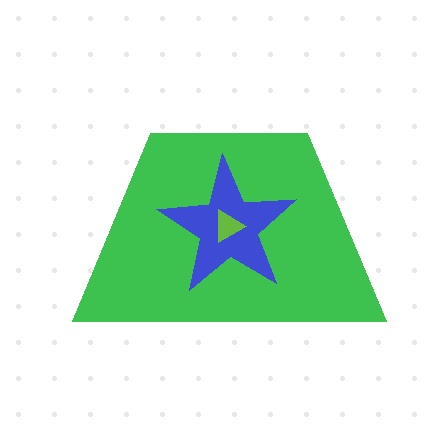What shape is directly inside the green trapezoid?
The blue star.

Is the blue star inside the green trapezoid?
Yes.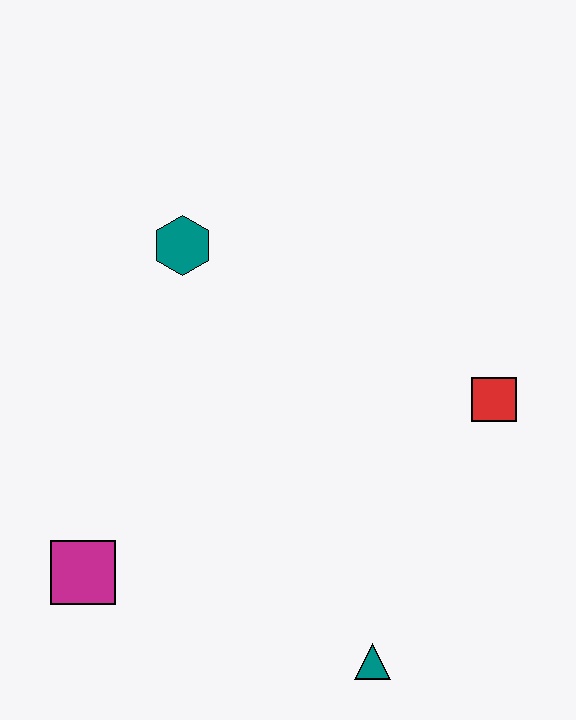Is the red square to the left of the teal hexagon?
No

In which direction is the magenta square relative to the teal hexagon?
The magenta square is below the teal hexagon.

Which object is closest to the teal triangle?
The red square is closest to the teal triangle.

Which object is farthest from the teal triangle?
The teal hexagon is farthest from the teal triangle.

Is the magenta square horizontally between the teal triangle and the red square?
No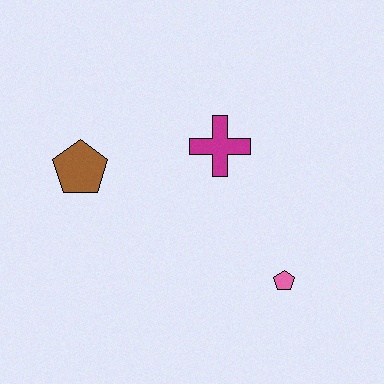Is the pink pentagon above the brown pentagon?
No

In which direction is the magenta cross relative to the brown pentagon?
The magenta cross is to the right of the brown pentagon.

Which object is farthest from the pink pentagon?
The brown pentagon is farthest from the pink pentagon.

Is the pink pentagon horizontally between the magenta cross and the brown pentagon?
No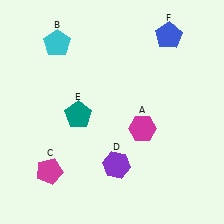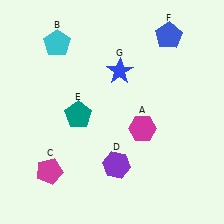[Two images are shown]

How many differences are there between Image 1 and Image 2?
There is 1 difference between the two images.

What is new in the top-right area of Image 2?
A blue star (G) was added in the top-right area of Image 2.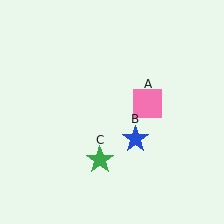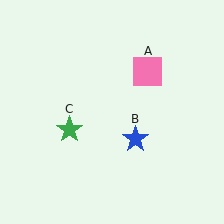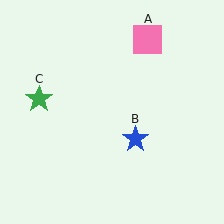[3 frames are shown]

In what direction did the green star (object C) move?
The green star (object C) moved up and to the left.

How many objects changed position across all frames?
2 objects changed position: pink square (object A), green star (object C).